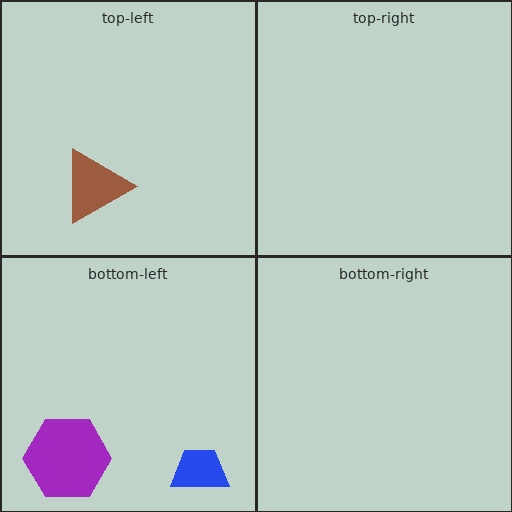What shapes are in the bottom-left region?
The blue trapezoid, the purple hexagon.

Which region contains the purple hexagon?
The bottom-left region.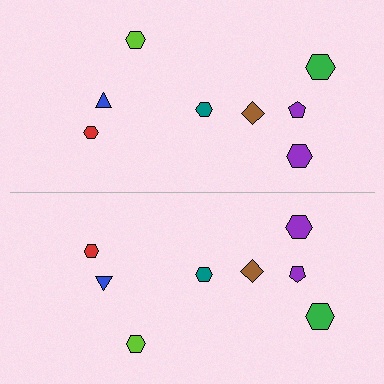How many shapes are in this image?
There are 16 shapes in this image.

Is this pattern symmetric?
Yes, this pattern has bilateral (reflection) symmetry.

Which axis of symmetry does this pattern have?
The pattern has a horizontal axis of symmetry running through the center of the image.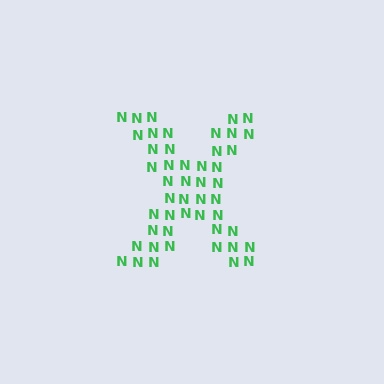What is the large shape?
The large shape is the letter X.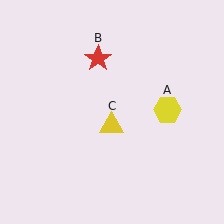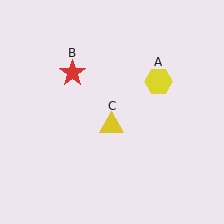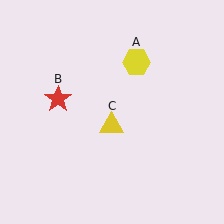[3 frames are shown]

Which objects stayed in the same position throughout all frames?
Yellow triangle (object C) remained stationary.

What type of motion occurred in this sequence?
The yellow hexagon (object A), red star (object B) rotated counterclockwise around the center of the scene.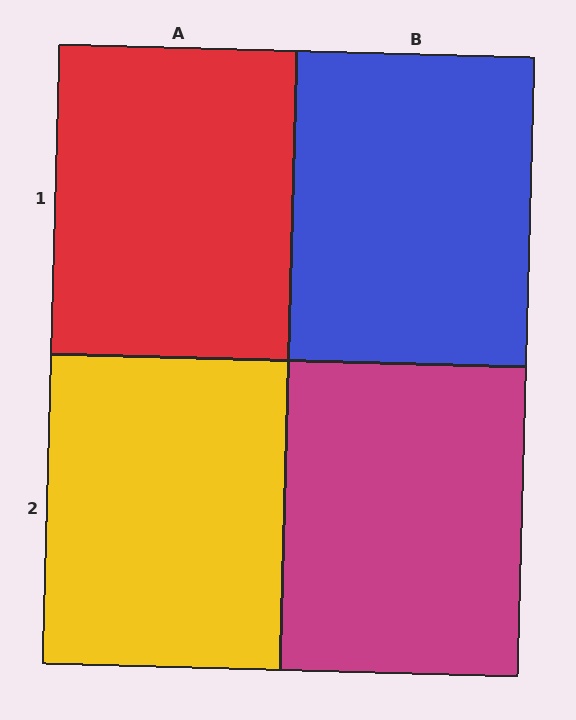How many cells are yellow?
1 cell is yellow.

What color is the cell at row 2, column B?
Magenta.